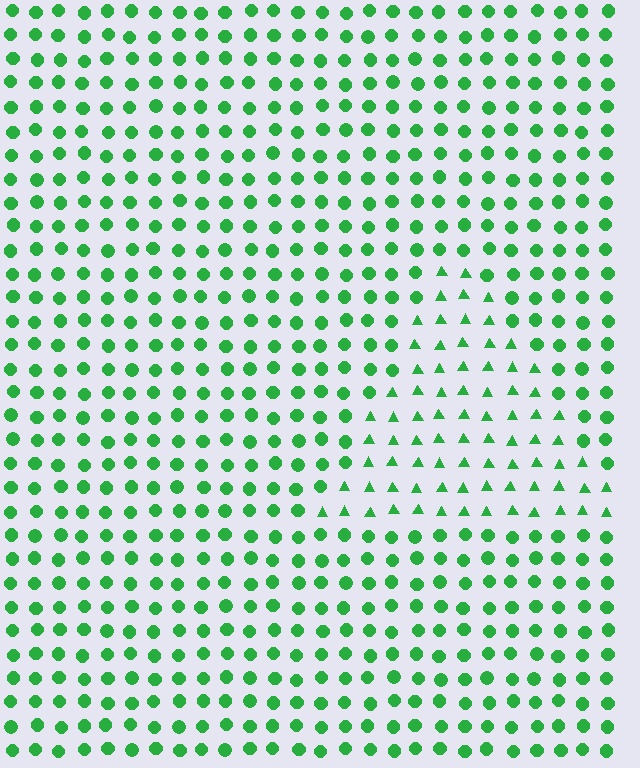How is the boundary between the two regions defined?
The boundary is defined by a change in element shape: triangles inside vs. circles outside. All elements share the same color and spacing.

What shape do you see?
I see a triangle.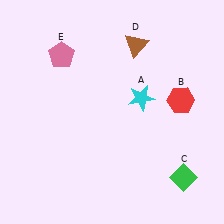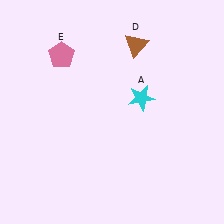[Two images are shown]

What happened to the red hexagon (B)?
The red hexagon (B) was removed in Image 2. It was in the top-right area of Image 1.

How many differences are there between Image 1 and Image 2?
There are 2 differences between the two images.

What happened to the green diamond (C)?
The green diamond (C) was removed in Image 2. It was in the bottom-right area of Image 1.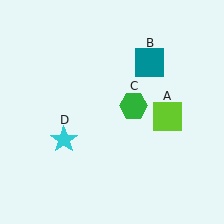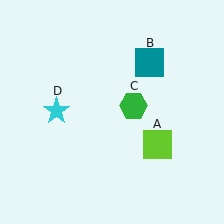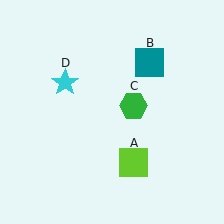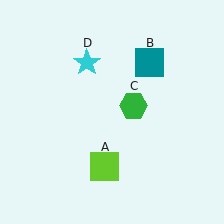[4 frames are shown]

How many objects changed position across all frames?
2 objects changed position: lime square (object A), cyan star (object D).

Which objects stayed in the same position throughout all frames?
Teal square (object B) and green hexagon (object C) remained stationary.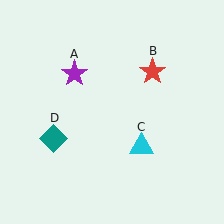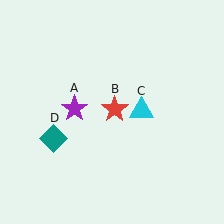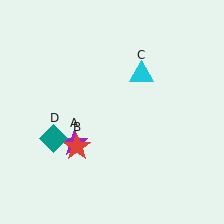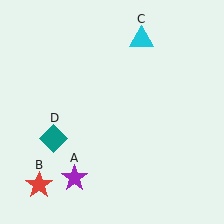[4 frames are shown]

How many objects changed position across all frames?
3 objects changed position: purple star (object A), red star (object B), cyan triangle (object C).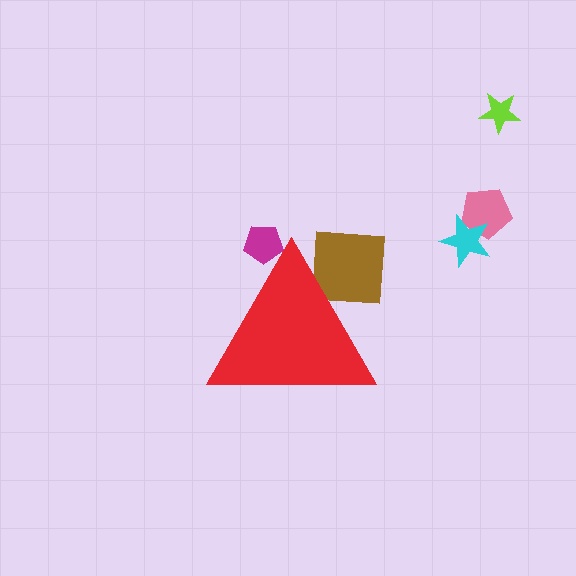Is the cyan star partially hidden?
No, the cyan star is fully visible.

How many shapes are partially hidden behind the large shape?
3 shapes are partially hidden.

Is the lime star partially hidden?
No, the lime star is fully visible.